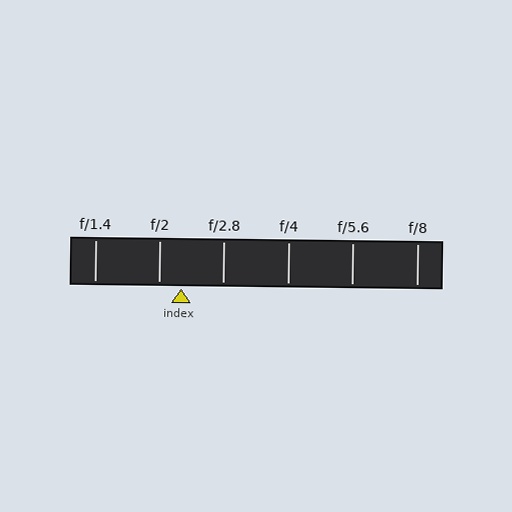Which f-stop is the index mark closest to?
The index mark is closest to f/2.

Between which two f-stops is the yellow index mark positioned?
The index mark is between f/2 and f/2.8.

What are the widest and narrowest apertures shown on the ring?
The widest aperture shown is f/1.4 and the narrowest is f/8.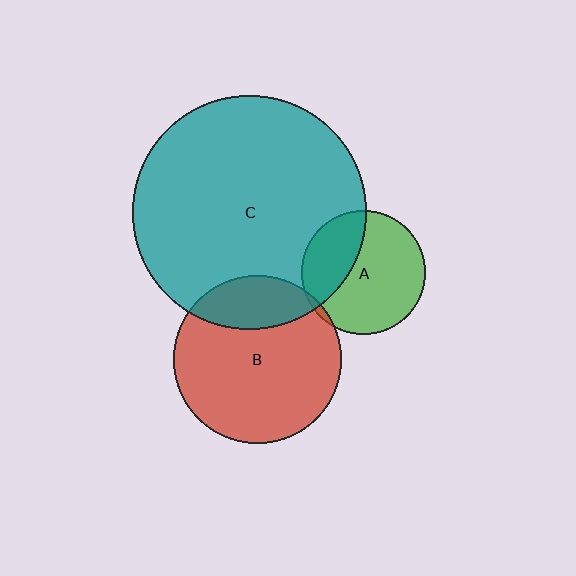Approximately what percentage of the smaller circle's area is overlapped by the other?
Approximately 5%.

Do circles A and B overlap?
Yes.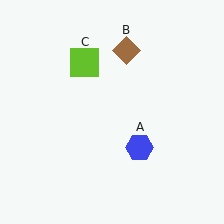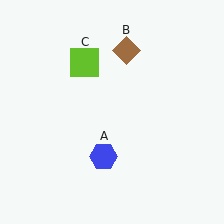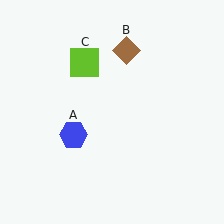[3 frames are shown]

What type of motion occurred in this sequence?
The blue hexagon (object A) rotated clockwise around the center of the scene.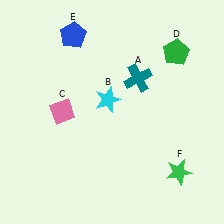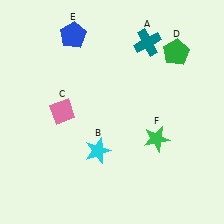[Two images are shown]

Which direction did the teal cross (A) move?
The teal cross (A) moved up.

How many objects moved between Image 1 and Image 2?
3 objects moved between the two images.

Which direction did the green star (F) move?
The green star (F) moved up.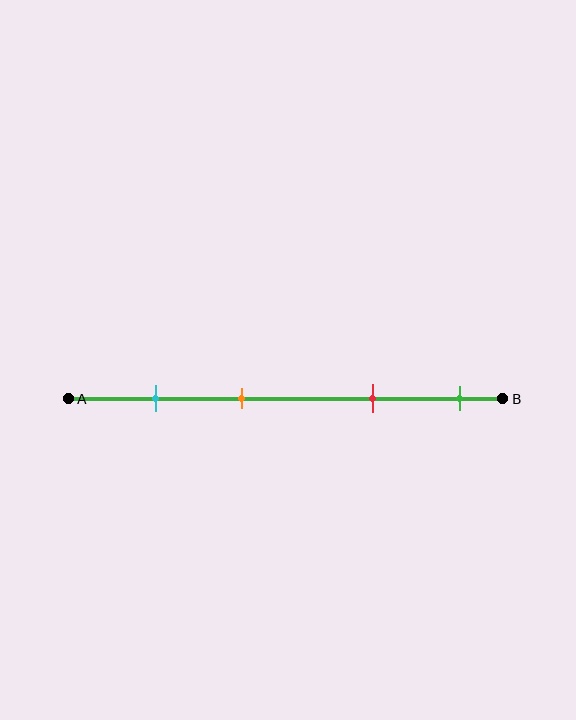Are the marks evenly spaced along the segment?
No, the marks are not evenly spaced.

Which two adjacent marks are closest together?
The cyan and orange marks are the closest adjacent pair.